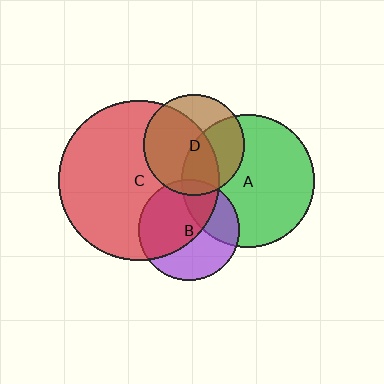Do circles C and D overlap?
Yes.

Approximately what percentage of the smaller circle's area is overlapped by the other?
Approximately 60%.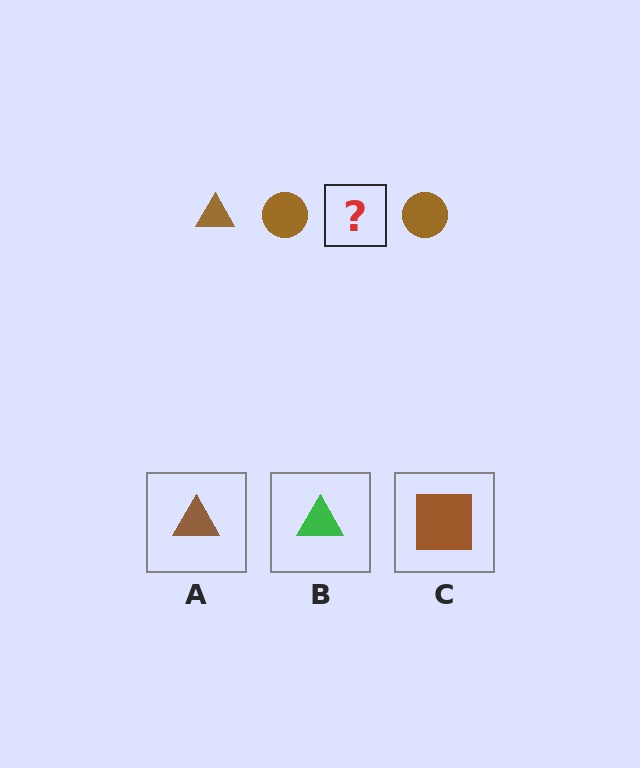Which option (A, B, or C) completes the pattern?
A.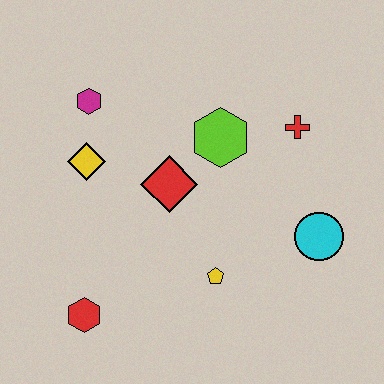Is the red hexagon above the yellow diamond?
No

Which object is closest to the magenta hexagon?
The yellow diamond is closest to the magenta hexagon.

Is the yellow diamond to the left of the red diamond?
Yes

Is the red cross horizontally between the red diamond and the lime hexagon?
No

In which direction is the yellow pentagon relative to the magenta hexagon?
The yellow pentagon is below the magenta hexagon.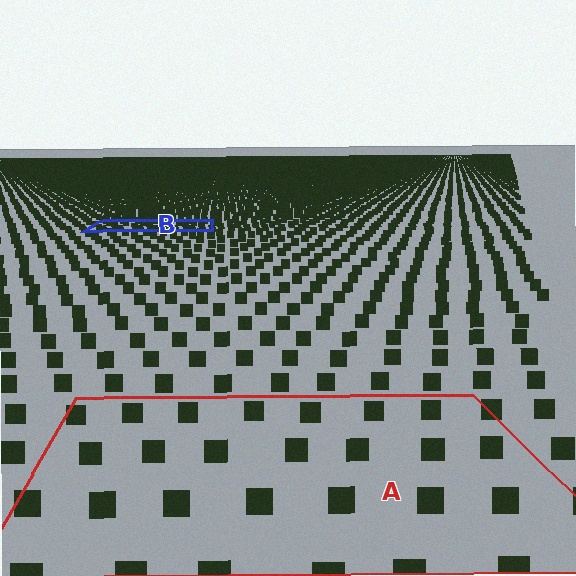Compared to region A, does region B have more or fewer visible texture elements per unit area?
Region B has more texture elements per unit area — they are packed more densely because it is farther away.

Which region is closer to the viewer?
Region A is closer. The texture elements there are larger and more spread out.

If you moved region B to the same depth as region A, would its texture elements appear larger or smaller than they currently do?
They would appear larger. At a closer depth, the same texture elements are projected at a bigger on-screen size.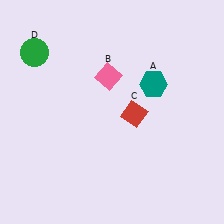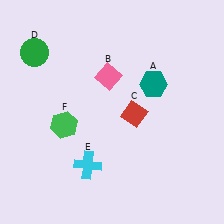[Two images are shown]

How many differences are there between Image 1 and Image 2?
There are 2 differences between the two images.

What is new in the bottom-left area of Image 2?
A green hexagon (F) was added in the bottom-left area of Image 2.